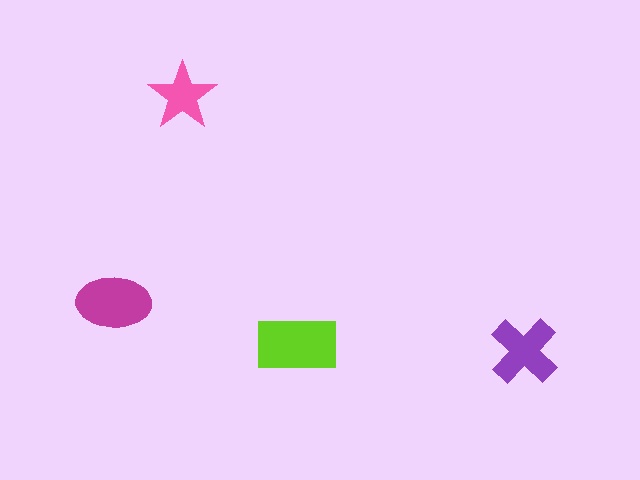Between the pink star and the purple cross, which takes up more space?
The purple cross.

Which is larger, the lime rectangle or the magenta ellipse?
The lime rectangle.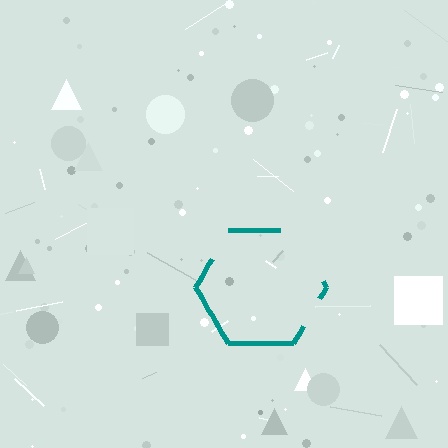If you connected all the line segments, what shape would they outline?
They would outline a hexagon.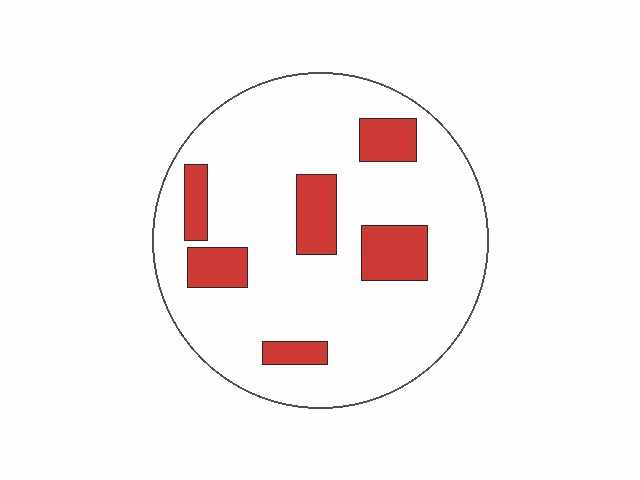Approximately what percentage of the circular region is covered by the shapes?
Approximately 15%.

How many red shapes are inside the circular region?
6.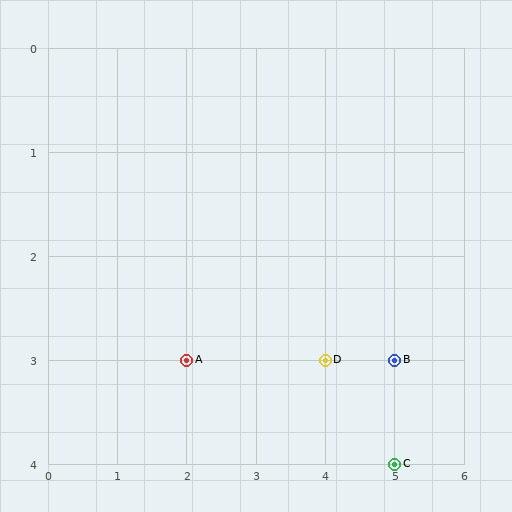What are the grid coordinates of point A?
Point A is at grid coordinates (2, 3).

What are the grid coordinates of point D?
Point D is at grid coordinates (4, 3).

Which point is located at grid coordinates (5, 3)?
Point B is at (5, 3).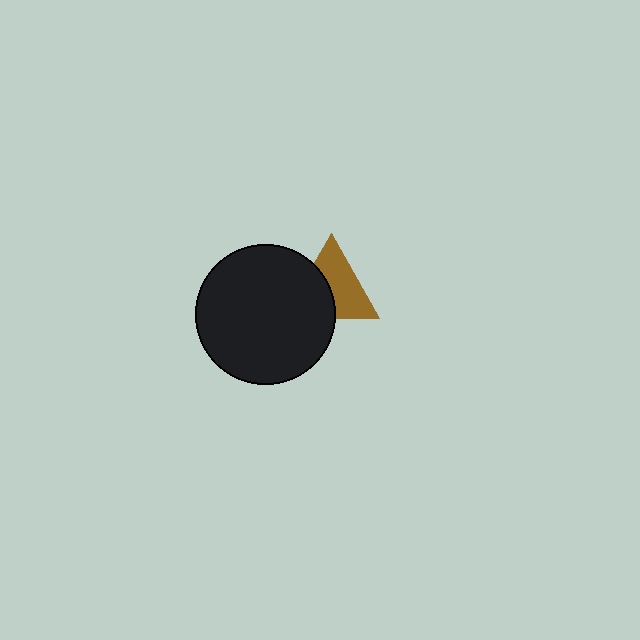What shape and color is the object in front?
The object in front is a black circle.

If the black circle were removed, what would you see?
You would see the complete brown triangle.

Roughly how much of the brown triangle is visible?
About half of it is visible (roughly 58%).